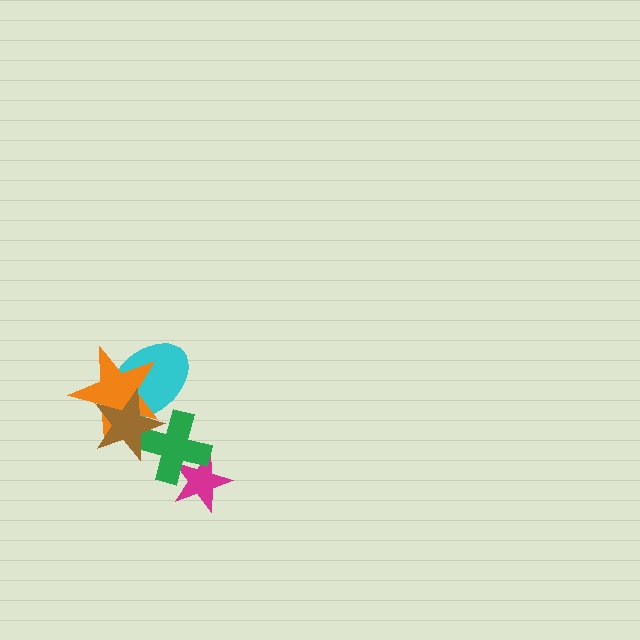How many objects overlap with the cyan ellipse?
3 objects overlap with the cyan ellipse.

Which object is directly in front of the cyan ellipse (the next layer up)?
The green cross is directly in front of the cyan ellipse.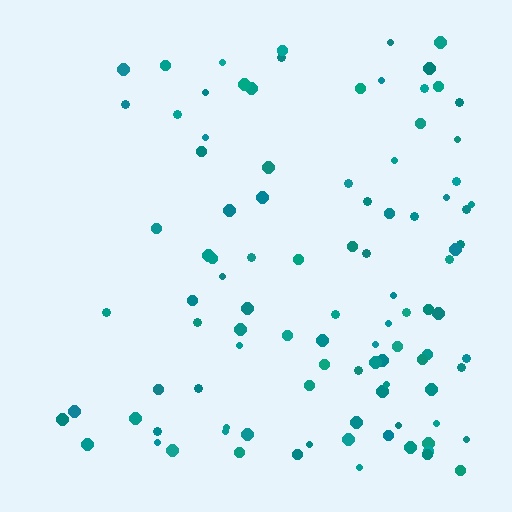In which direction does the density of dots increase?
From left to right, with the right side densest.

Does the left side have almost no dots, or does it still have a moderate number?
Still a moderate number, just noticeably fewer than the right.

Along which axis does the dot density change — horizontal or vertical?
Horizontal.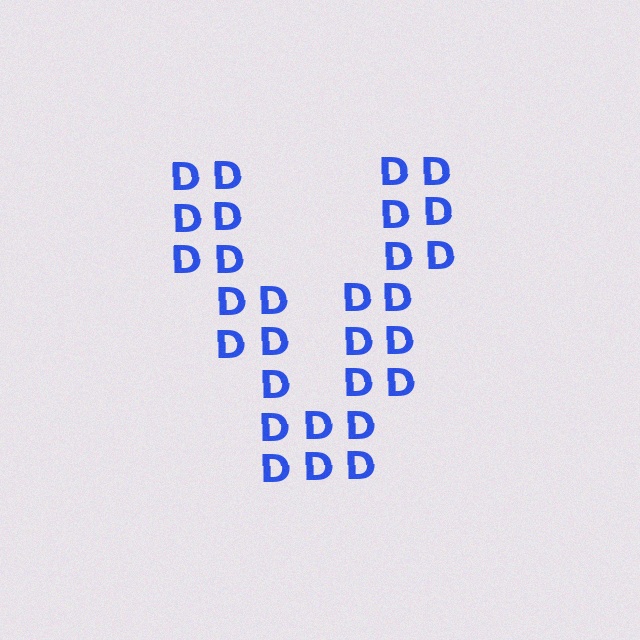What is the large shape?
The large shape is the letter V.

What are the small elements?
The small elements are letter D's.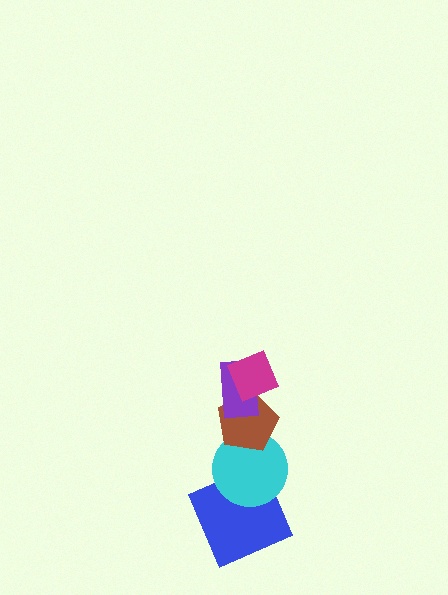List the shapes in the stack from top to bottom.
From top to bottom: the magenta diamond, the purple rectangle, the brown pentagon, the cyan circle, the blue square.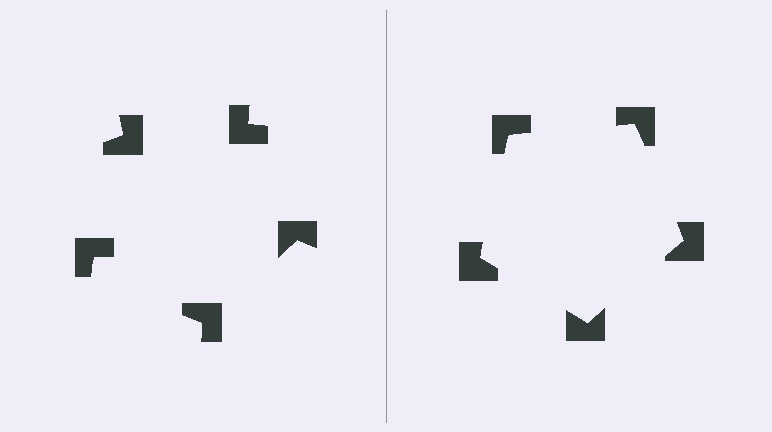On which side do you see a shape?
An illusory pentagon appears on the right side. On the left side the wedge cuts are rotated, so no coherent shape forms.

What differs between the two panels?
The notched squares are positioned identically on both sides; only the wedge orientations differ. On the right they align to a pentagon; on the left they are misaligned.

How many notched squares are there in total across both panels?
10 — 5 on each side.